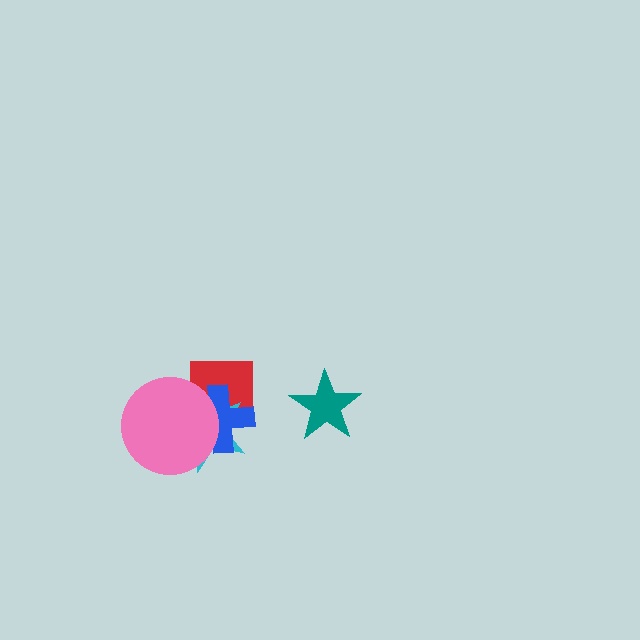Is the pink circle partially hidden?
No, no other shape covers it.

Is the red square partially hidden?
Yes, it is partially covered by another shape.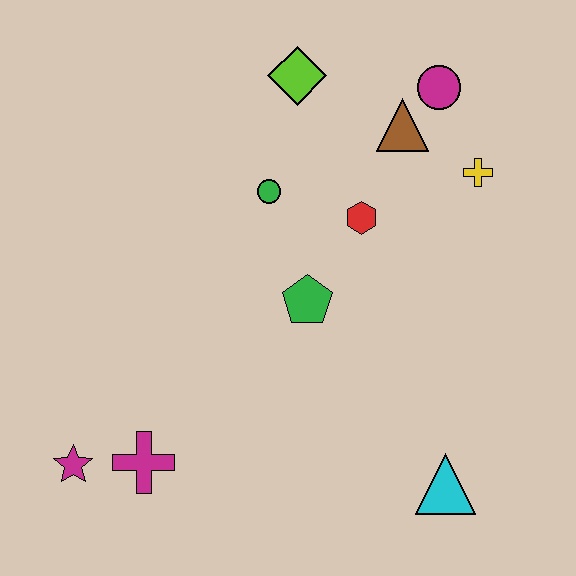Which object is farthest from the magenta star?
The magenta circle is farthest from the magenta star.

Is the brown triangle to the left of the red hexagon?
No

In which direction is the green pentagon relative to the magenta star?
The green pentagon is to the right of the magenta star.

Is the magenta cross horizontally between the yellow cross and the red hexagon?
No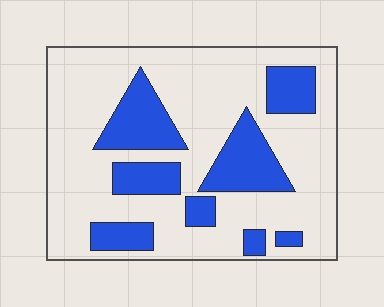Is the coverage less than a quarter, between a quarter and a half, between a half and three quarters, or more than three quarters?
Between a quarter and a half.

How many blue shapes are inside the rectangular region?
8.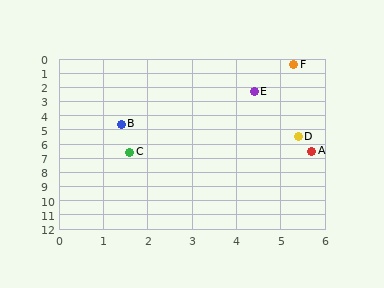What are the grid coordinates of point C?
Point C is at approximately (1.6, 6.6).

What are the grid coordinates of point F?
Point F is at approximately (5.3, 0.4).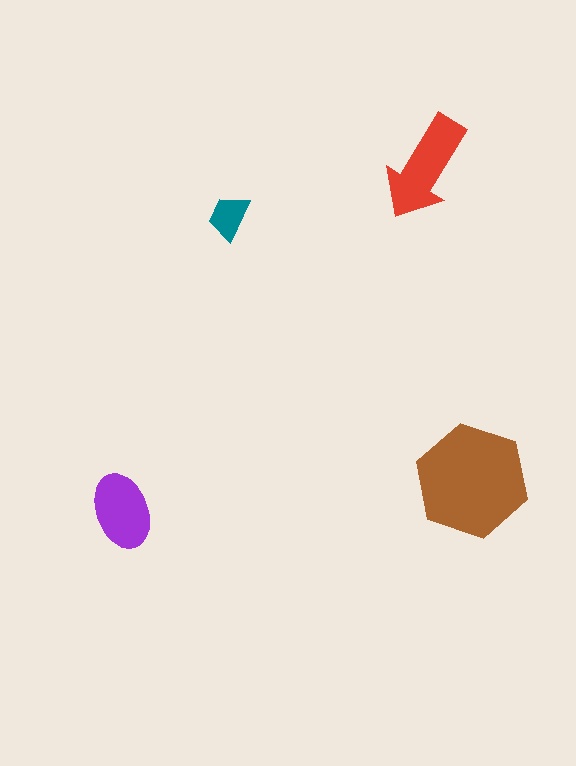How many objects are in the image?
There are 4 objects in the image.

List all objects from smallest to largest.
The teal trapezoid, the purple ellipse, the red arrow, the brown hexagon.